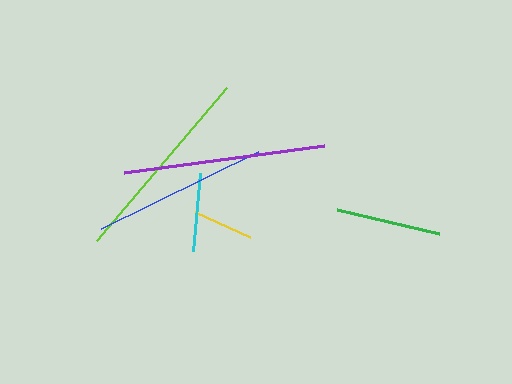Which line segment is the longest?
The purple line is the longest at approximately 202 pixels.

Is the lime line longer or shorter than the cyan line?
The lime line is longer than the cyan line.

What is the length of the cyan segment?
The cyan segment is approximately 78 pixels long.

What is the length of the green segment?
The green segment is approximately 105 pixels long.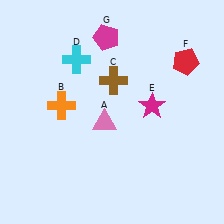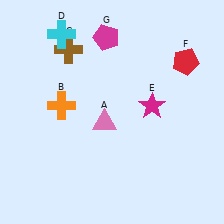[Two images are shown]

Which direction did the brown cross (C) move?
The brown cross (C) moved left.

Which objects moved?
The objects that moved are: the brown cross (C), the cyan cross (D).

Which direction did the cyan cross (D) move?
The cyan cross (D) moved up.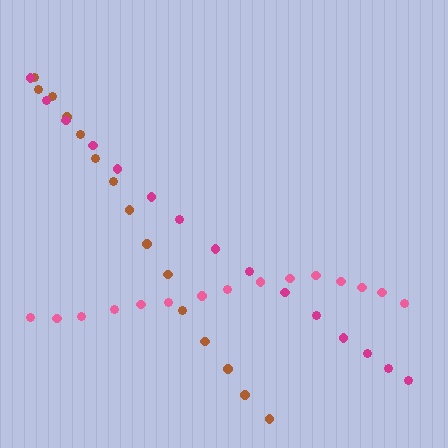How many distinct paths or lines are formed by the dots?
There are 3 distinct paths.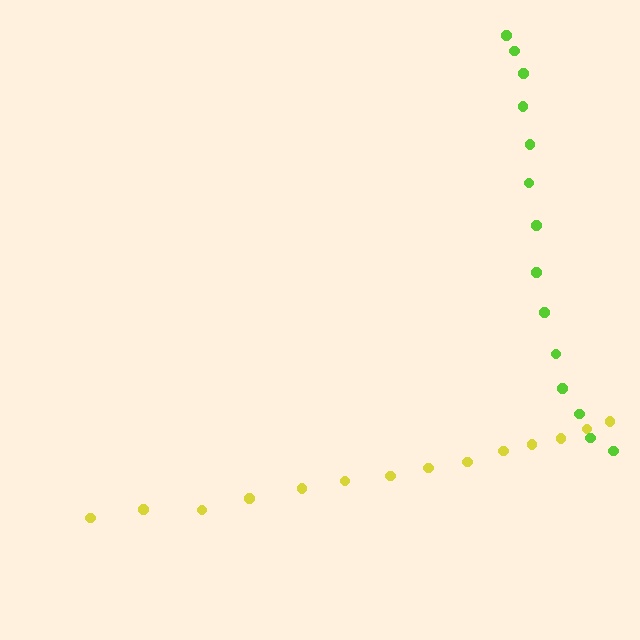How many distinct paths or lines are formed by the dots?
There are 2 distinct paths.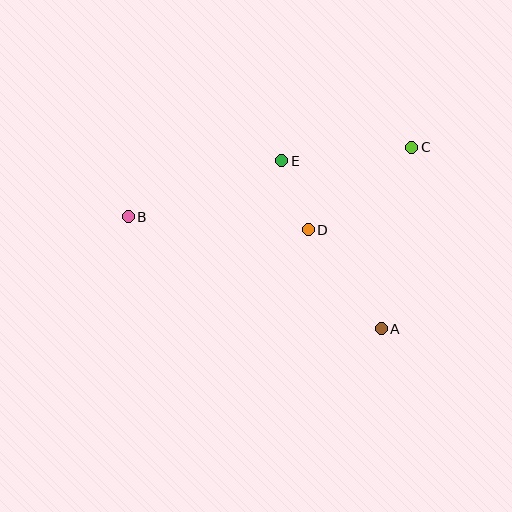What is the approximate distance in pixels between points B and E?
The distance between B and E is approximately 163 pixels.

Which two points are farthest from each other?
Points B and C are farthest from each other.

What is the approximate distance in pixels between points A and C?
The distance between A and C is approximately 184 pixels.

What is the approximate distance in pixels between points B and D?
The distance between B and D is approximately 181 pixels.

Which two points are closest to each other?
Points D and E are closest to each other.